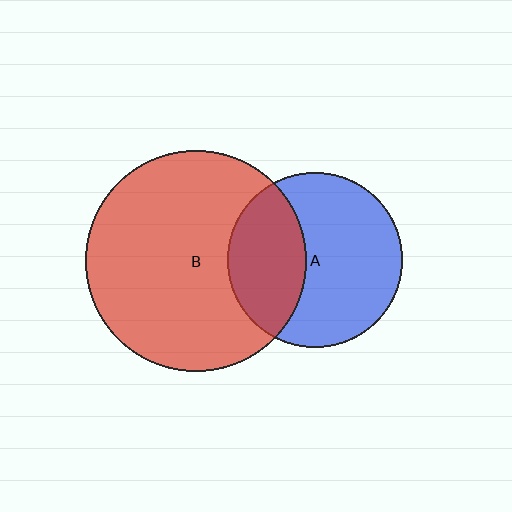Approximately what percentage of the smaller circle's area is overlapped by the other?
Approximately 35%.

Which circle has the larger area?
Circle B (red).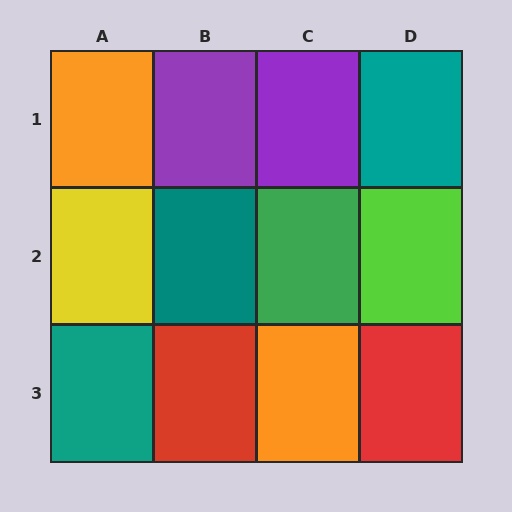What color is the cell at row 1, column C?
Purple.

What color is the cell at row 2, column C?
Green.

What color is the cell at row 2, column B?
Teal.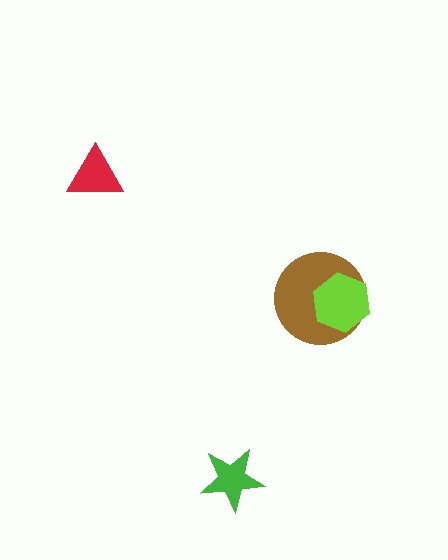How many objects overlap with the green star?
0 objects overlap with the green star.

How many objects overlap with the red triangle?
0 objects overlap with the red triangle.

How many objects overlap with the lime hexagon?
1 object overlaps with the lime hexagon.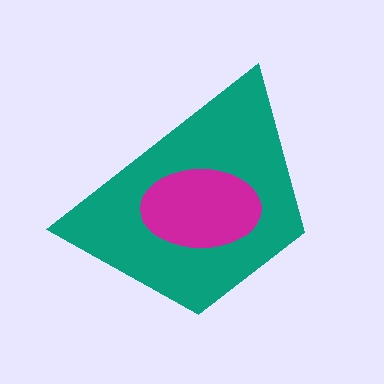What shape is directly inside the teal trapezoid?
The magenta ellipse.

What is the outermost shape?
The teal trapezoid.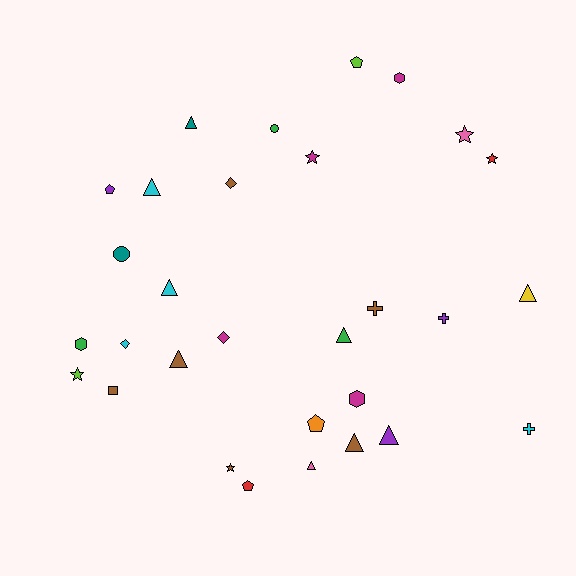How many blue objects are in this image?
There are no blue objects.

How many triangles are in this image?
There are 9 triangles.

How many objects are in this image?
There are 30 objects.